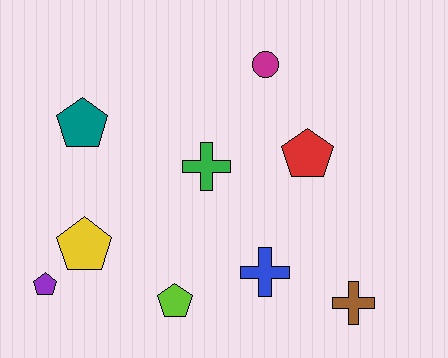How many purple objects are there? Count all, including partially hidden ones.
There is 1 purple object.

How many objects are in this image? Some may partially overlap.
There are 9 objects.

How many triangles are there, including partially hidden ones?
There are no triangles.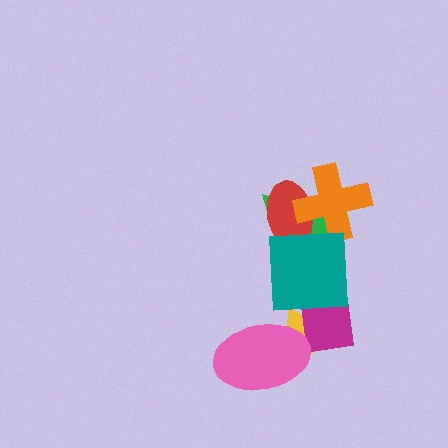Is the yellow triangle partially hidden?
Yes, it is partially covered by another shape.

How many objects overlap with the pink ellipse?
2 objects overlap with the pink ellipse.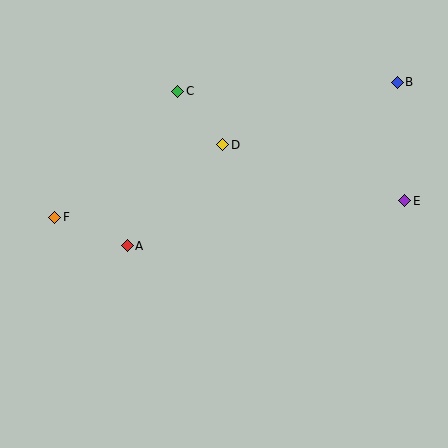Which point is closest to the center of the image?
Point D at (222, 145) is closest to the center.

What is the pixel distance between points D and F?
The distance between D and F is 183 pixels.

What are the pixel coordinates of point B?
Point B is at (397, 82).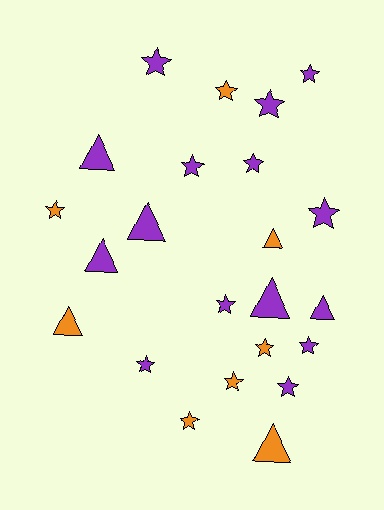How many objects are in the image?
There are 23 objects.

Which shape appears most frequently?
Star, with 15 objects.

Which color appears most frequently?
Purple, with 15 objects.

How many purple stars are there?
There are 10 purple stars.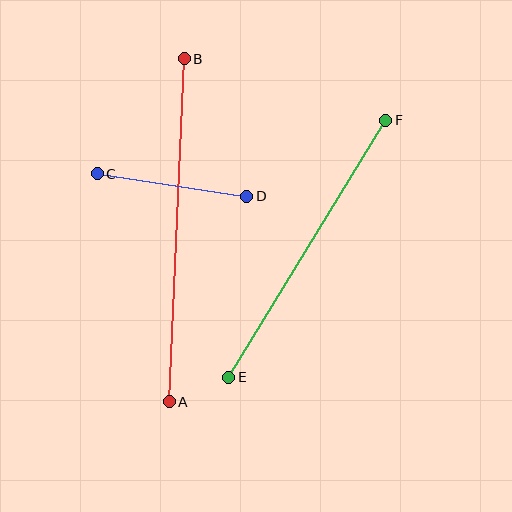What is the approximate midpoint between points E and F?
The midpoint is at approximately (307, 249) pixels.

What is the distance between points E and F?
The distance is approximately 301 pixels.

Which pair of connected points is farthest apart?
Points A and B are farthest apart.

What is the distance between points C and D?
The distance is approximately 151 pixels.